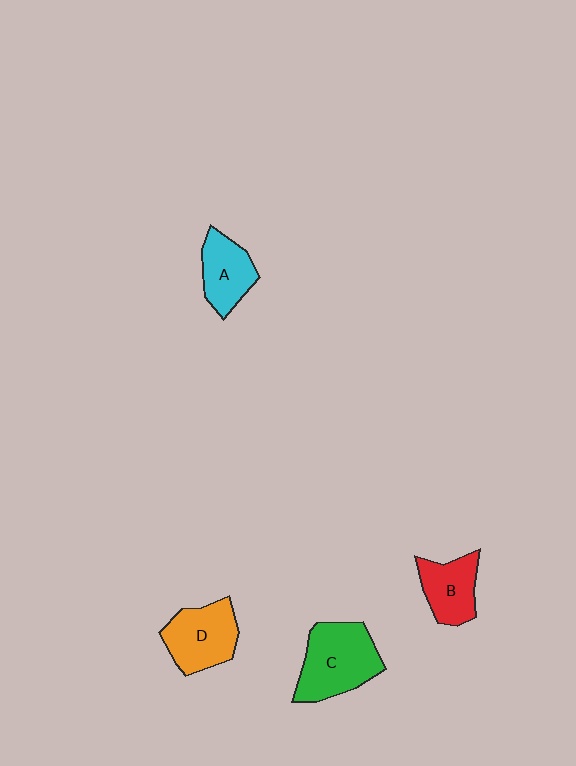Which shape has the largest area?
Shape C (green).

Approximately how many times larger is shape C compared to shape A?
Approximately 1.5 times.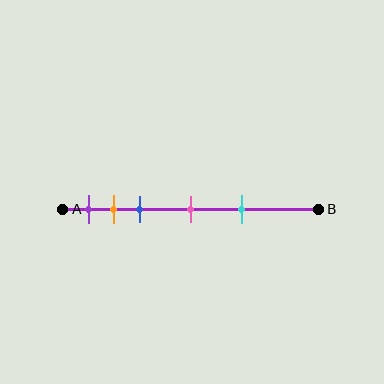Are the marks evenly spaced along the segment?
No, the marks are not evenly spaced.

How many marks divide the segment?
There are 5 marks dividing the segment.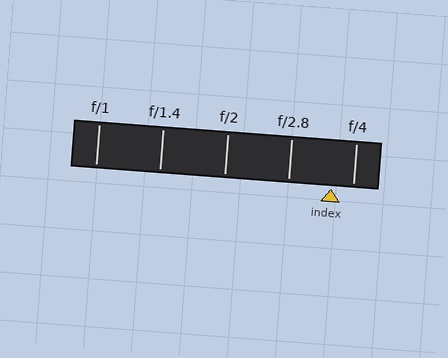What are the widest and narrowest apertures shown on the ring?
The widest aperture shown is f/1 and the narrowest is f/4.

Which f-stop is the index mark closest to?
The index mark is closest to f/4.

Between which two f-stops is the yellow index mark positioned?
The index mark is between f/2.8 and f/4.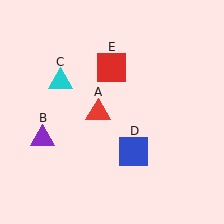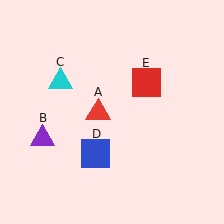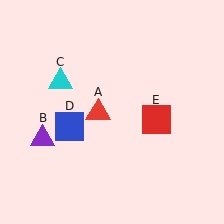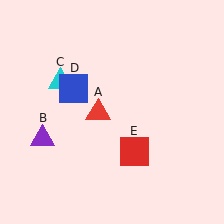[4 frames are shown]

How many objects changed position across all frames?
2 objects changed position: blue square (object D), red square (object E).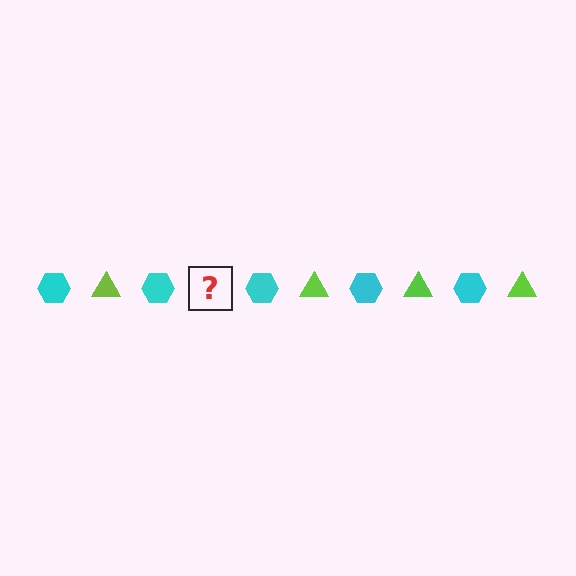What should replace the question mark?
The question mark should be replaced with a lime triangle.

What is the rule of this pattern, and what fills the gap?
The rule is that the pattern alternates between cyan hexagon and lime triangle. The gap should be filled with a lime triangle.